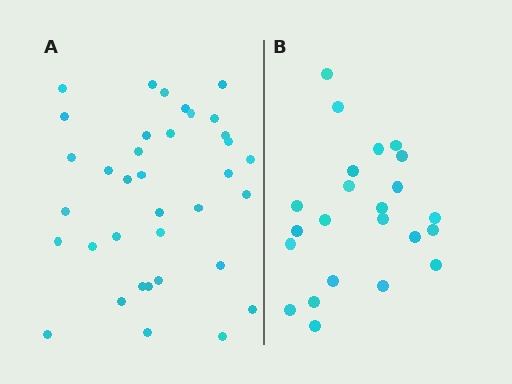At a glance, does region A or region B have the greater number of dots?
Region A (the left region) has more dots.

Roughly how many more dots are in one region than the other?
Region A has approximately 15 more dots than region B.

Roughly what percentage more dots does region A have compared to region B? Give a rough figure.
About 55% more.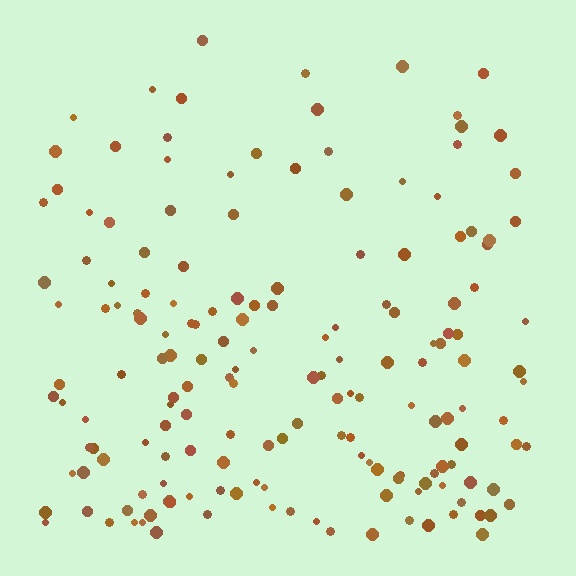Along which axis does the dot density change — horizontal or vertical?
Vertical.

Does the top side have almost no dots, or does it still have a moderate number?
Still a moderate number, just noticeably fewer than the bottom.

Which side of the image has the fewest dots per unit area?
The top.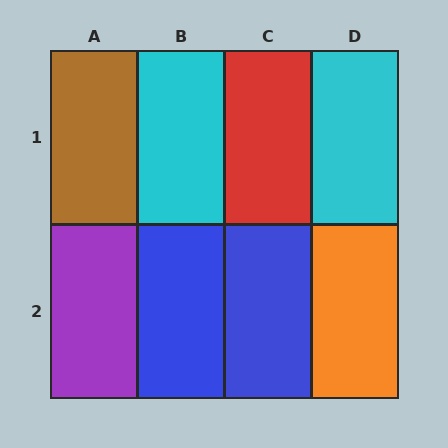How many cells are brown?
1 cell is brown.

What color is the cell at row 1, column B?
Cyan.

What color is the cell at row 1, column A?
Brown.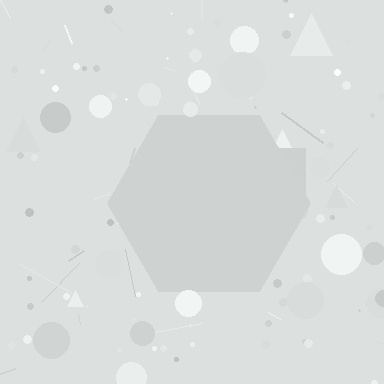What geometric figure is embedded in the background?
A hexagon is embedded in the background.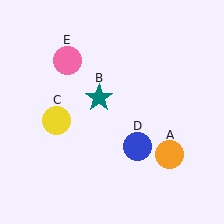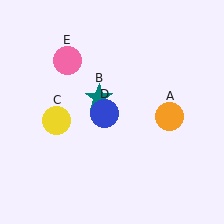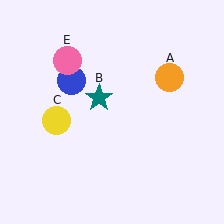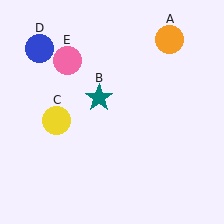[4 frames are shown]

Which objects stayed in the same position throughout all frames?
Teal star (object B) and yellow circle (object C) and pink circle (object E) remained stationary.